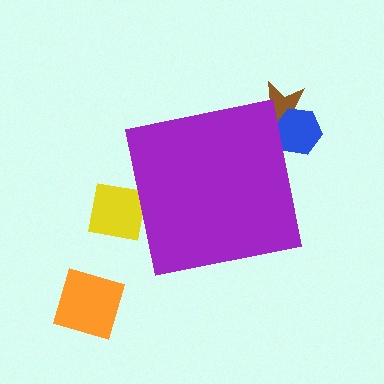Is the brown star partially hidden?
Yes, the brown star is partially hidden behind the purple square.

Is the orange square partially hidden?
No, the orange square is fully visible.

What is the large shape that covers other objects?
A purple square.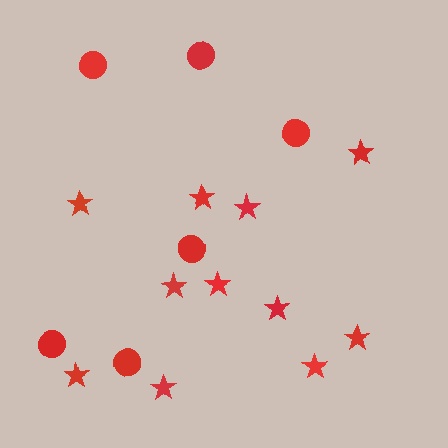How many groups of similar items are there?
There are 2 groups: one group of circles (6) and one group of stars (11).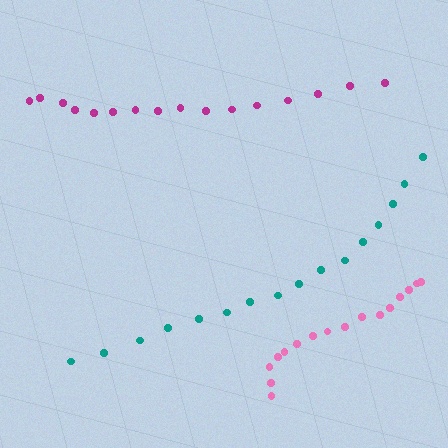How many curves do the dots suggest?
There are 3 distinct paths.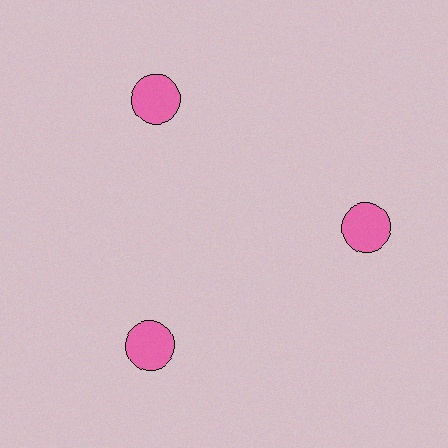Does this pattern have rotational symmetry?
Yes, this pattern has 3-fold rotational symmetry. It looks the same after rotating 120 degrees around the center.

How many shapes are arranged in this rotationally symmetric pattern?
There are 3 shapes, arranged in 3 groups of 1.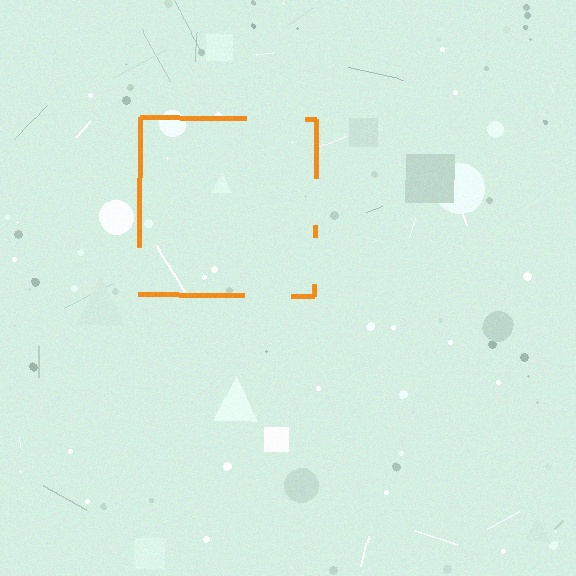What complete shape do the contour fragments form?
The contour fragments form a square.